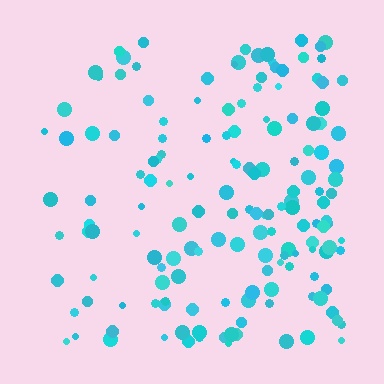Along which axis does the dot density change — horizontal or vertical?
Horizontal.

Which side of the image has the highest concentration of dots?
The right.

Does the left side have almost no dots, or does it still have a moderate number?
Still a moderate number, just noticeably fewer than the right.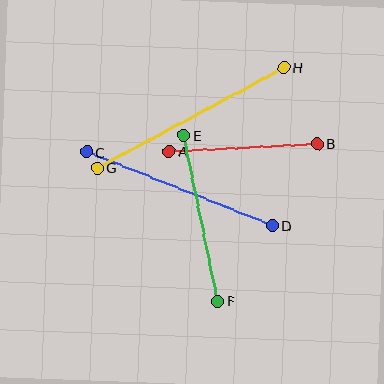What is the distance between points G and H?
The distance is approximately 212 pixels.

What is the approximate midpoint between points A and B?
The midpoint is at approximately (243, 148) pixels.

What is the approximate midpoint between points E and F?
The midpoint is at approximately (201, 218) pixels.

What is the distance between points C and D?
The distance is approximately 199 pixels.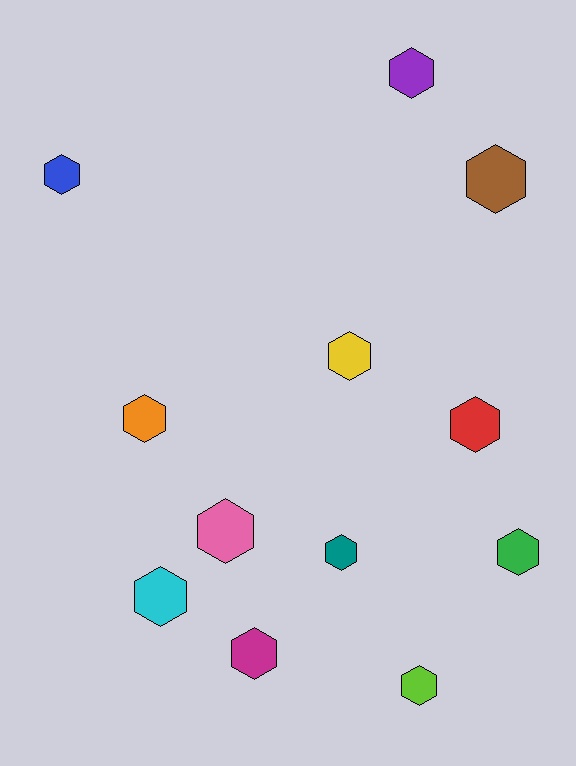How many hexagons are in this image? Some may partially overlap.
There are 12 hexagons.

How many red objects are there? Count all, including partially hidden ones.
There is 1 red object.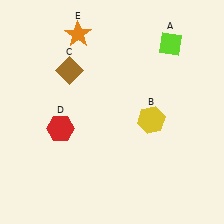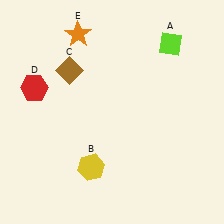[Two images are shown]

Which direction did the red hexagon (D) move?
The red hexagon (D) moved up.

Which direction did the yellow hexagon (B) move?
The yellow hexagon (B) moved left.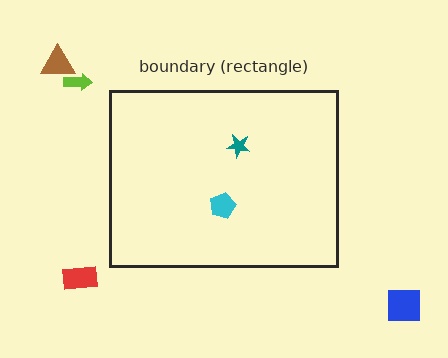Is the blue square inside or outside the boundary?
Outside.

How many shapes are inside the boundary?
2 inside, 4 outside.